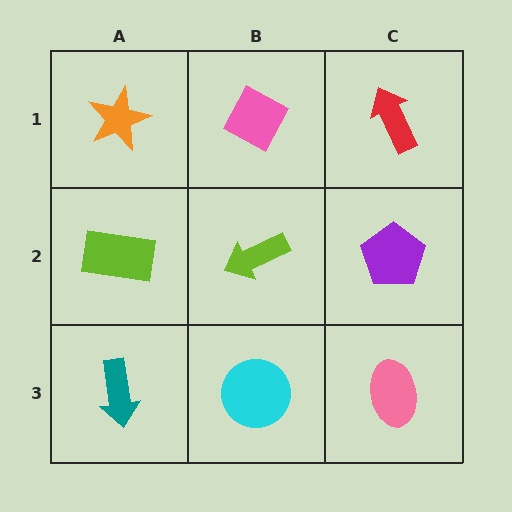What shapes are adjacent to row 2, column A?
An orange star (row 1, column A), a teal arrow (row 3, column A), a lime arrow (row 2, column B).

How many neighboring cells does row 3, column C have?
2.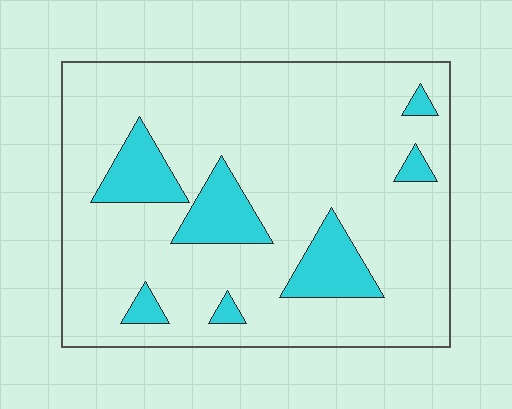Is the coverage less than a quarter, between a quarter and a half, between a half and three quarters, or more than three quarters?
Less than a quarter.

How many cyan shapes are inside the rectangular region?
7.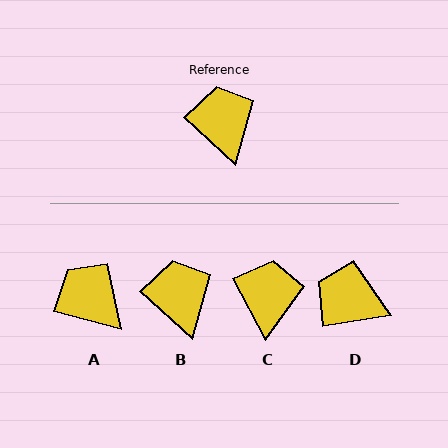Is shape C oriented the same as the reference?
No, it is off by about 20 degrees.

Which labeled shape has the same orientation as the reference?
B.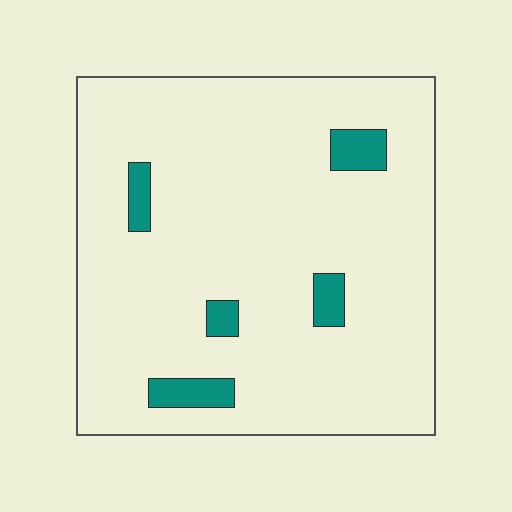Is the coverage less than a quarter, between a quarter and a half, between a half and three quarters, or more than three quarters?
Less than a quarter.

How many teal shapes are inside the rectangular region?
5.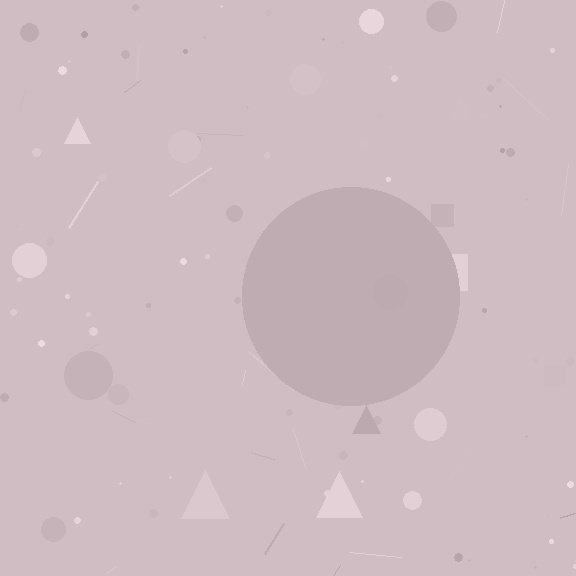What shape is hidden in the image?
A circle is hidden in the image.